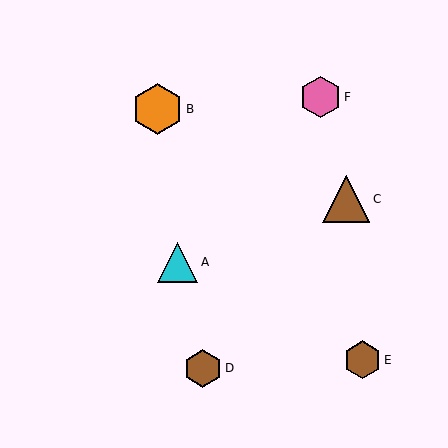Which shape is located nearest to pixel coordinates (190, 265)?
The cyan triangle (labeled A) at (178, 262) is nearest to that location.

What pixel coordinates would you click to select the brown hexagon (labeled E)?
Click at (363, 360) to select the brown hexagon E.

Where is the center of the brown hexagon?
The center of the brown hexagon is at (363, 360).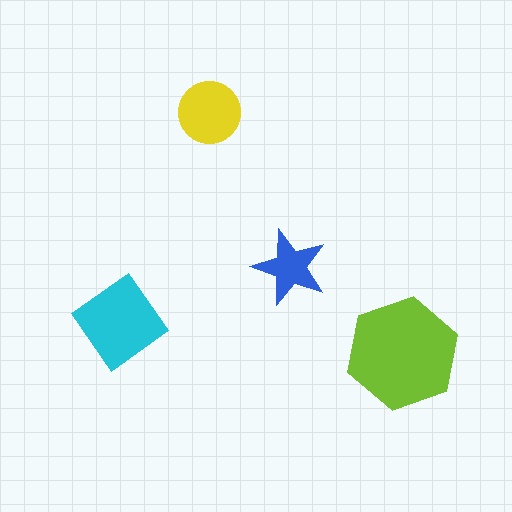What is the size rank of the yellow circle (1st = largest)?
3rd.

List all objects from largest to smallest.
The lime hexagon, the cyan diamond, the yellow circle, the blue star.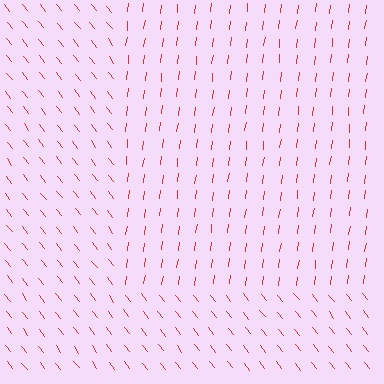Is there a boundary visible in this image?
Yes, there is a texture boundary formed by a change in line orientation.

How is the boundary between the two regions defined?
The boundary is defined purely by a change in line orientation (approximately 45 degrees difference). All lines are the same color and thickness.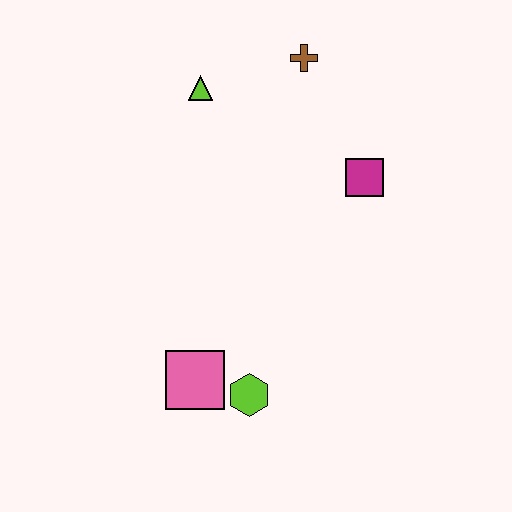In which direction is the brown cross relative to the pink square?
The brown cross is above the pink square.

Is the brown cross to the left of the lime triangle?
No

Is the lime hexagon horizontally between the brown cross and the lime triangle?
Yes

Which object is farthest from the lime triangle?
The lime hexagon is farthest from the lime triangle.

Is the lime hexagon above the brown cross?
No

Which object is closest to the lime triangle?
The brown cross is closest to the lime triangle.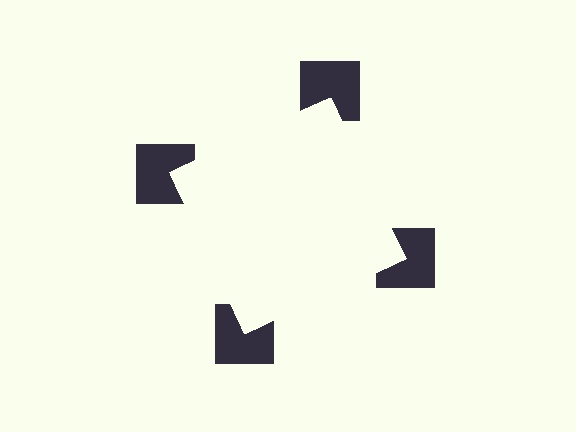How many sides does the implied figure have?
4 sides.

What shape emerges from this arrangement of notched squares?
An illusory square — its edges are inferred from the aligned wedge cuts in the notched squares, not physically drawn.